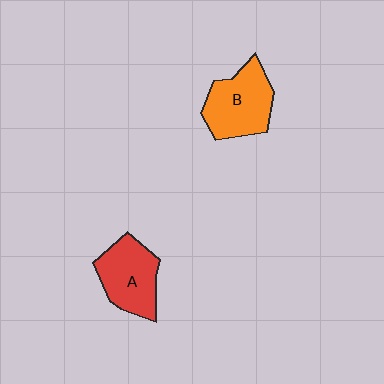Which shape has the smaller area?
Shape A (red).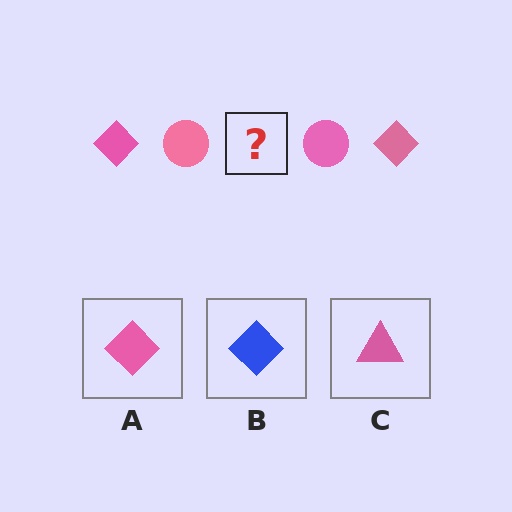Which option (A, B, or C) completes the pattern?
A.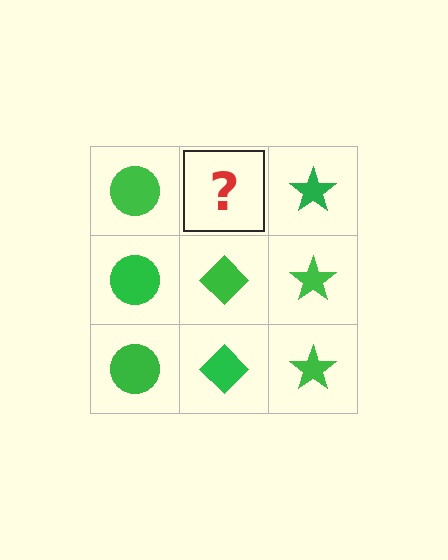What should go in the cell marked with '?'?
The missing cell should contain a green diamond.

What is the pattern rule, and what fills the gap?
The rule is that each column has a consistent shape. The gap should be filled with a green diamond.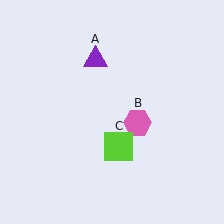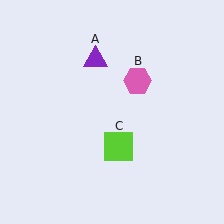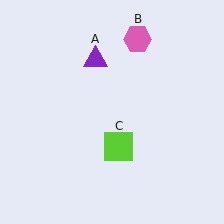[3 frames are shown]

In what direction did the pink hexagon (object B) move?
The pink hexagon (object B) moved up.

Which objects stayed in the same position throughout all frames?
Purple triangle (object A) and lime square (object C) remained stationary.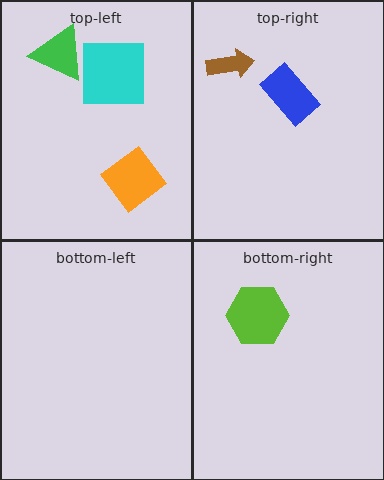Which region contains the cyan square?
The top-left region.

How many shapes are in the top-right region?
2.